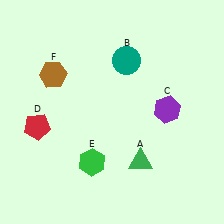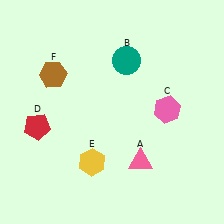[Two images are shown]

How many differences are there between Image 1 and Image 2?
There are 3 differences between the two images.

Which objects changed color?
A changed from green to pink. C changed from purple to pink. E changed from green to yellow.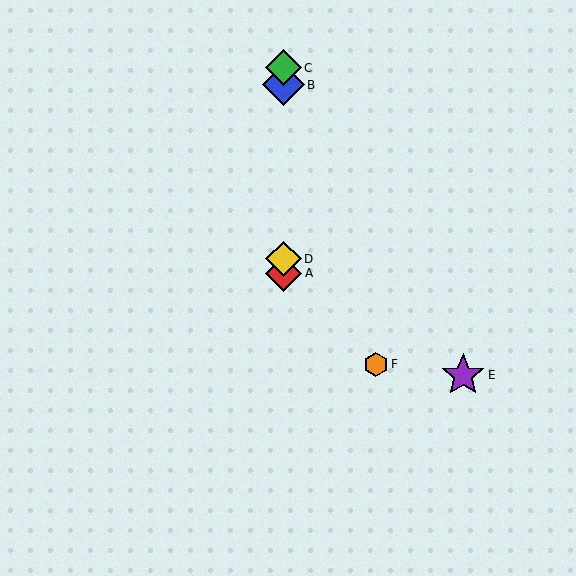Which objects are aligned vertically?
Objects A, B, C, D are aligned vertically.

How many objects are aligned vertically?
4 objects (A, B, C, D) are aligned vertically.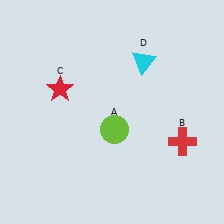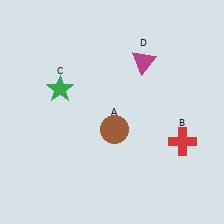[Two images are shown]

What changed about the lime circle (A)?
In Image 1, A is lime. In Image 2, it changed to brown.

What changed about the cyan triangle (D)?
In Image 1, D is cyan. In Image 2, it changed to magenta.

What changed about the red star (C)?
In Image 1, C is red. In Image 2, it changed to green.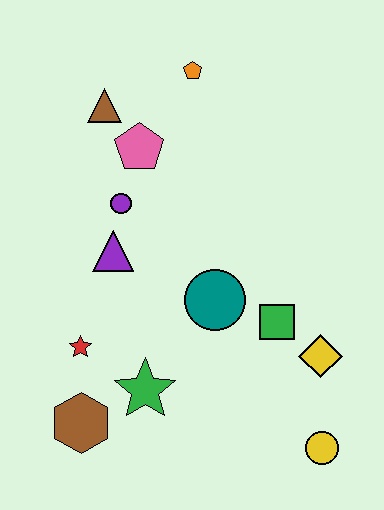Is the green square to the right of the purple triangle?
Yes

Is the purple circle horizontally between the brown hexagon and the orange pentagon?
Yes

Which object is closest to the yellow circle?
The yellow diamond is closest to the yellow circle.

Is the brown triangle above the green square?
Yes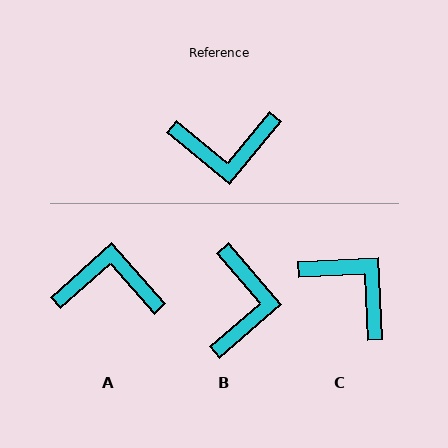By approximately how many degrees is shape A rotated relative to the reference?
Approximately 171 degrees counter-clockwise.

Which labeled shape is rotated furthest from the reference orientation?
A, about 171 degrees away.